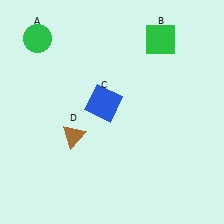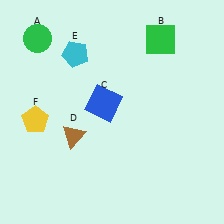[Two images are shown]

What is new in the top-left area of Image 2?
A cyan pentagon (E) was added in the top-left area of Image 2.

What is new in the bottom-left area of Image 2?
A yellow pentagon (F) was added in the bottom-left area of Image 2.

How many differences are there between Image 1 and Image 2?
There are 2 differences between the two images.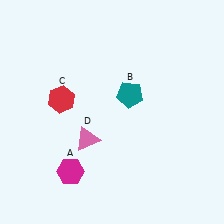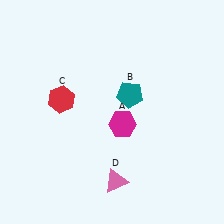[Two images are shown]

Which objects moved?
The objects that moved are: the magenta hexagon (A), the pink triangle (D).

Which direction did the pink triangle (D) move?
The pink triangle (D) moved down.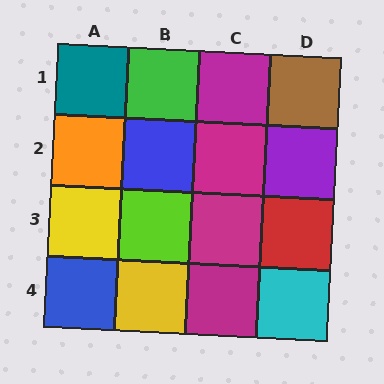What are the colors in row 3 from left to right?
Yellow, lime, magenta, red.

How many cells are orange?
1 cell is orange.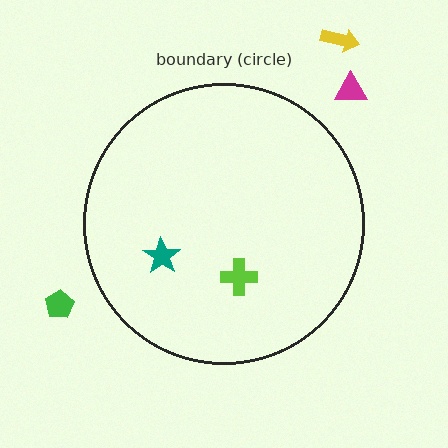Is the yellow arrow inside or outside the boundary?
Outside.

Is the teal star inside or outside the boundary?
Inside.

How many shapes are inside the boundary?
2 inside, 3 outside.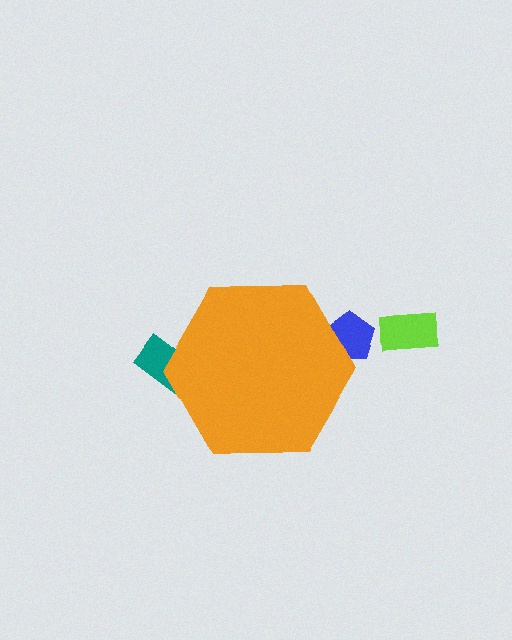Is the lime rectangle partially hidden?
No, the lime rectangle is fully visible.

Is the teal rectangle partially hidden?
Yes, the teal rectangle is partially hidden behind the orange hexagon.